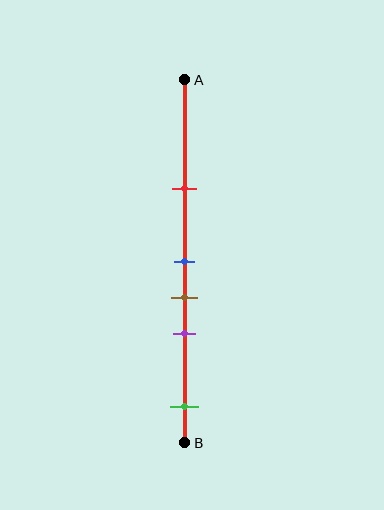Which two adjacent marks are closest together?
The blue and brown marks are the closest adjacent pair.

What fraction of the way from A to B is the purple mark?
The purple mark is approximately 70% (0.7) of the way from A to B.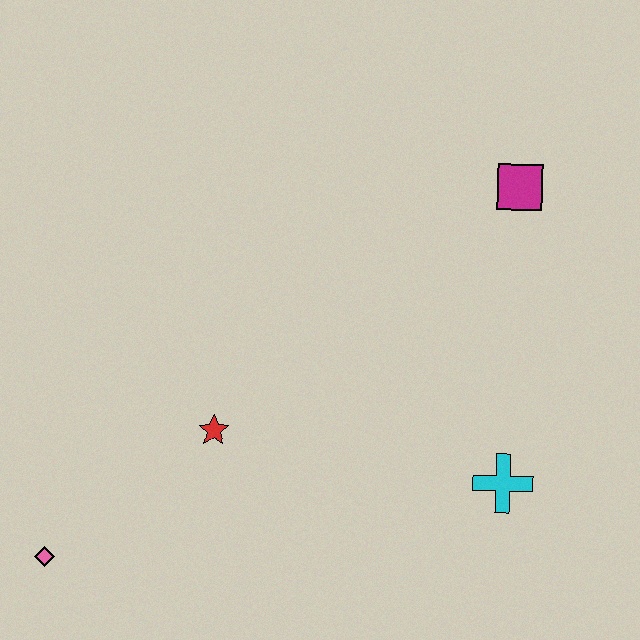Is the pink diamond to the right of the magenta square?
No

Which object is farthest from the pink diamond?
The magenta square is farthest from the pink diamond.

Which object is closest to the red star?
The pink diamond is closest to the red star.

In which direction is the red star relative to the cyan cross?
The red star is to the left of the cyan cross.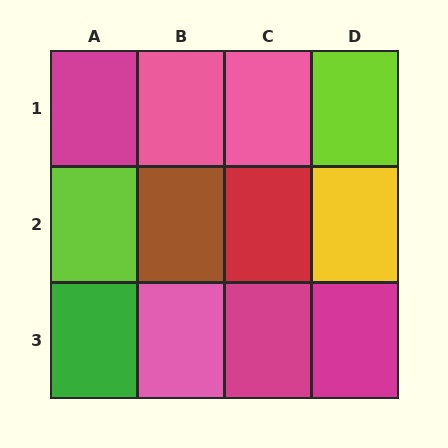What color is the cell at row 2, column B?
Brown.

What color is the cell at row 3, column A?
Green.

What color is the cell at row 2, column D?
Yellow.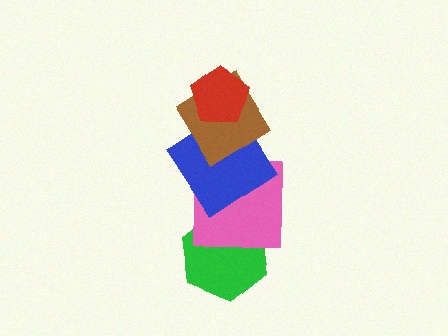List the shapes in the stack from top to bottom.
From top to bottom: the red pentagon, the brown diamond, the blue diamond, the pink square, the green hexagon.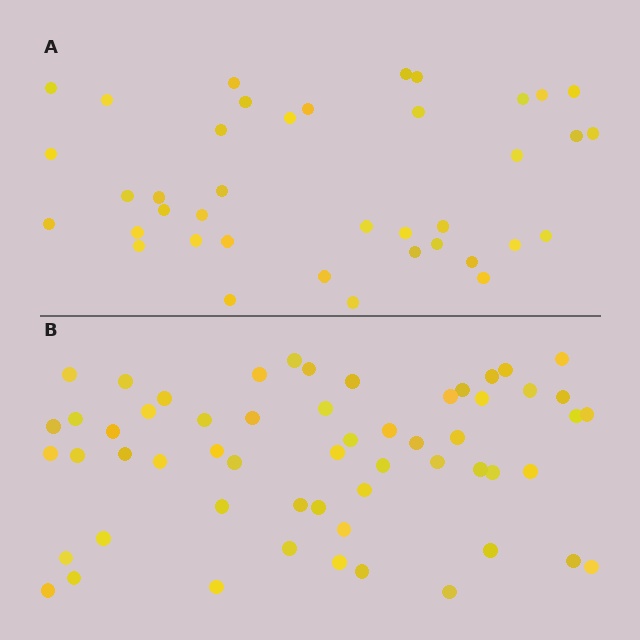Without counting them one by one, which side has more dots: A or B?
Region B (the bottom region) has more dots.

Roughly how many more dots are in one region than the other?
Region B has approximately 20 more dots than region A.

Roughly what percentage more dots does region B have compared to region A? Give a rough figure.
About 45% more.